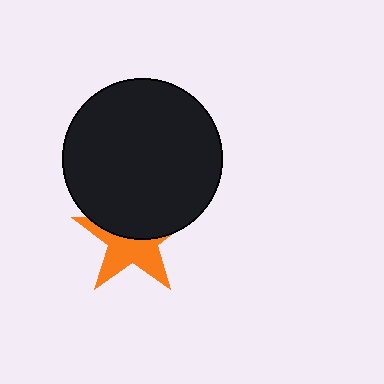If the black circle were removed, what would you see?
You would see the complete orange star.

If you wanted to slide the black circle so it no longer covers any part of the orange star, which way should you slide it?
Slide it up — that is the most direct way to separate the two shapes.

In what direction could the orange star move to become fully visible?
The orange star could move down. That would shift it out from behind the black circle entirely.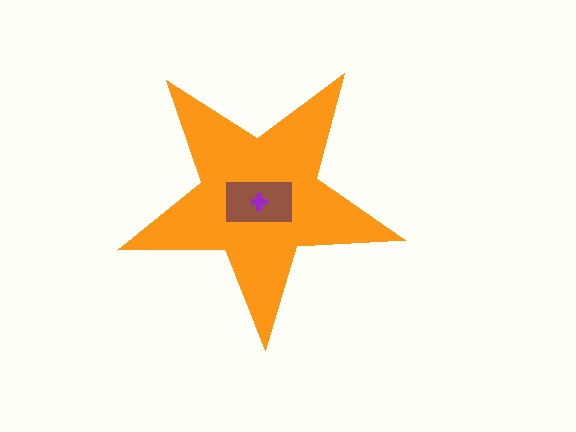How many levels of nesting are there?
3.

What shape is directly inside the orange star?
The brown rectangle.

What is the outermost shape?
The orange star.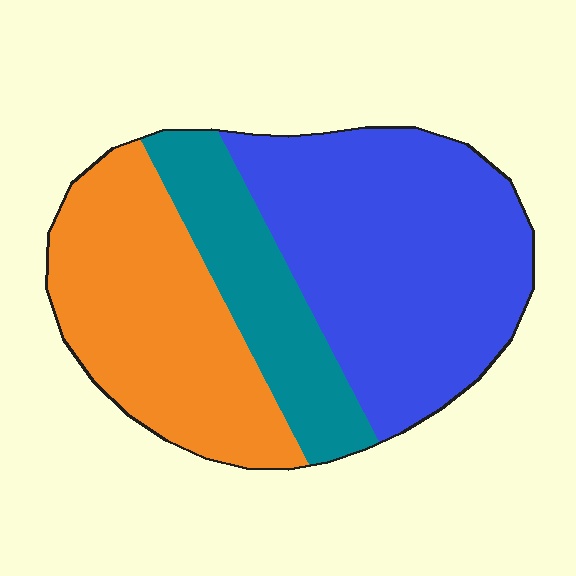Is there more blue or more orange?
Blue.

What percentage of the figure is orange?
Orange takes up about one third (1/3) of the figure.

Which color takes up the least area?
Teal, at roughly 20%.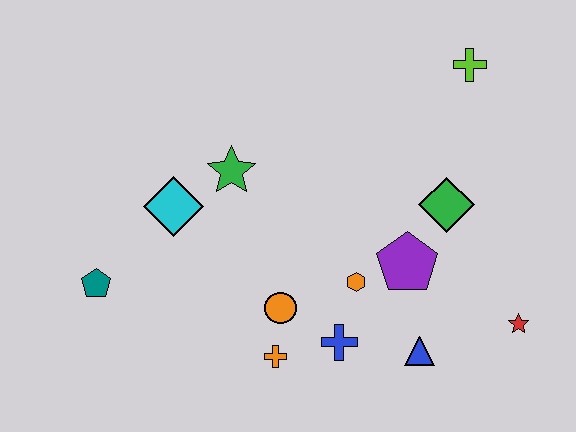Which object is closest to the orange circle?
The orange cross is closest to the orange circle.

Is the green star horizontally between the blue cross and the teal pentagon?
Yes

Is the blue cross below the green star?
Yes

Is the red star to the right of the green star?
Yes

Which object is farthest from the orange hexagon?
The teal pentagon is farthest from the orange hexagon.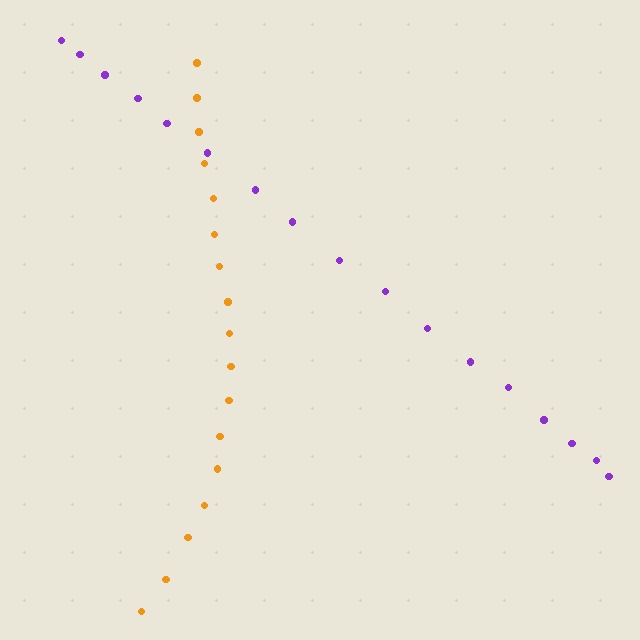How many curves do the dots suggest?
There are 2 distinct paths.